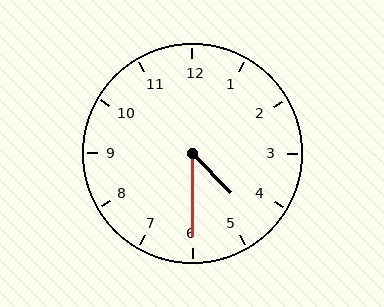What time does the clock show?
4:30.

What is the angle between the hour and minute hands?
Approximately 45 degrees.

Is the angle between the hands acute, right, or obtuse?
It is acute.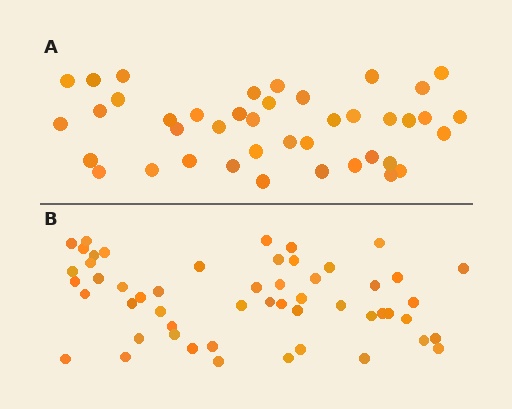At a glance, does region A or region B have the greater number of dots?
Region B (the bottom region) has more dots.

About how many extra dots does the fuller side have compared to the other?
Region B has roughly 12 or so more dots than region A.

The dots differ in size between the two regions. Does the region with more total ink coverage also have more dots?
No. Region A has more total ink coverage because its dots are larger, but region B actually contains more individual dots. Total area can be misleading — the number of items is what matters here.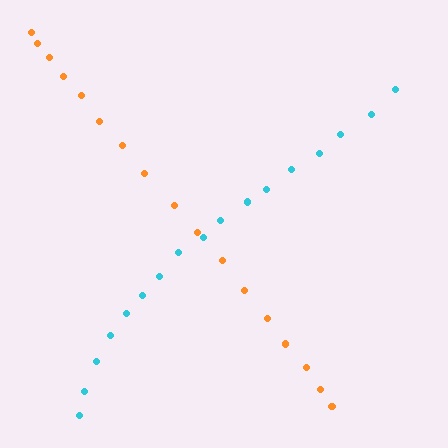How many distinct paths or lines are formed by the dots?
There are 2 distinct paths.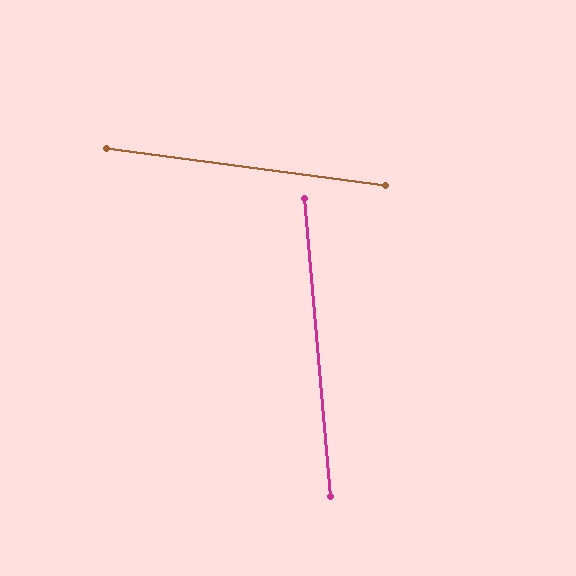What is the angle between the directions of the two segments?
Approximately 78 degrees.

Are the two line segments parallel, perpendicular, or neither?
Neither parallel nor perpendicular — they differ by about 78°.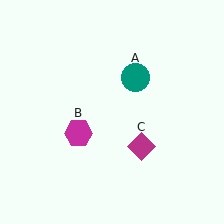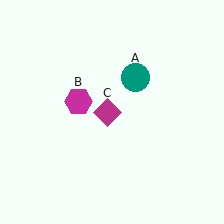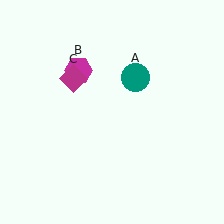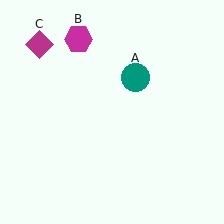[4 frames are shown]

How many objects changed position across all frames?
2 objects changed position: magenta hexagon (object B), magenta diamond (object C).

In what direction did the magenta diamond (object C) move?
The magenta diamond (object C) moved up and to the left.